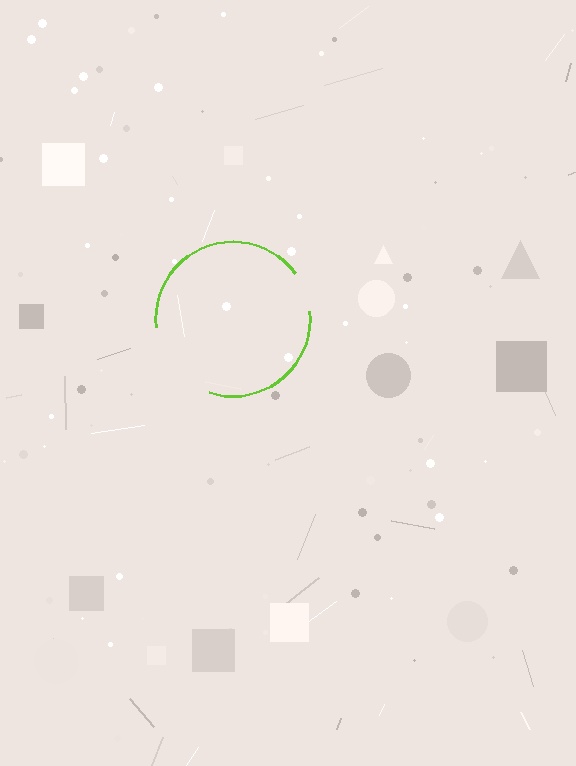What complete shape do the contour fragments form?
The contour fragments form a circle.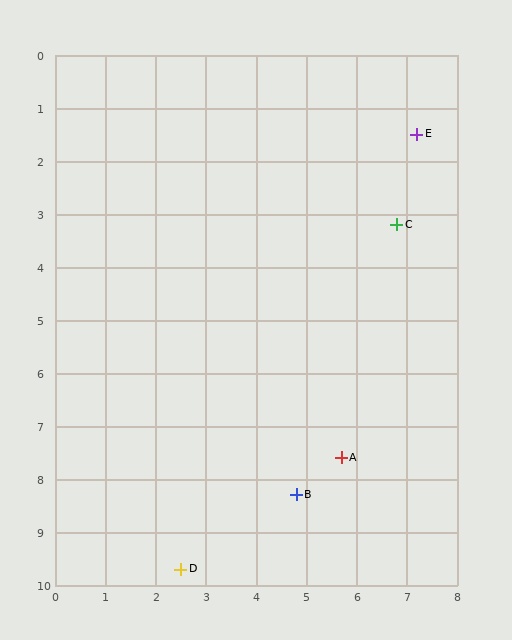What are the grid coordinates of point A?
Point A is at approximately (5.7, 7.6).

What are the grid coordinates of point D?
Point D is at approximately (2.5, 9.7).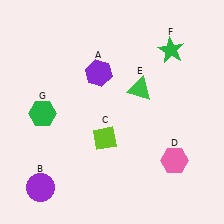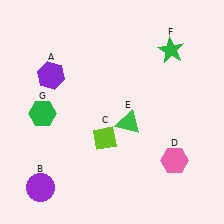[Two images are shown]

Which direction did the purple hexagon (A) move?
The purple hexagon (A) moved left.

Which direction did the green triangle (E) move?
The green triangle (E) moved down.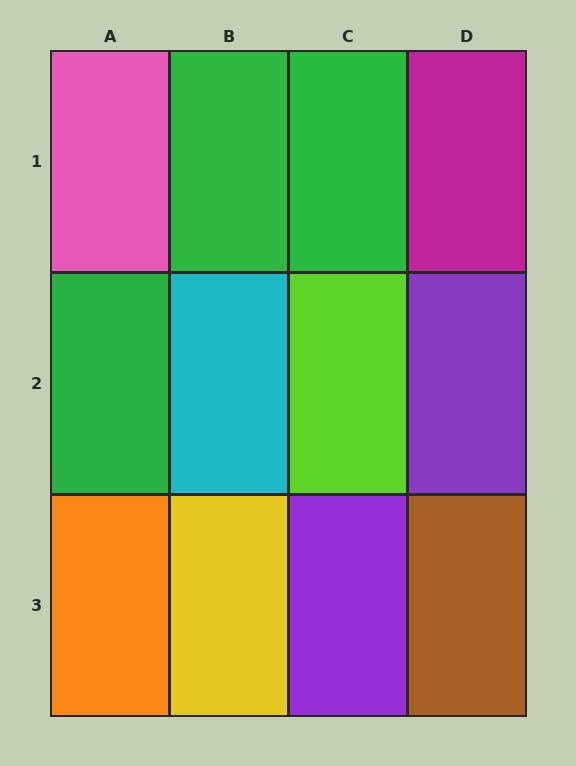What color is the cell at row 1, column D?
Magenta.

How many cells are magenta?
1 cell is magenta.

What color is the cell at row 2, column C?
Lime.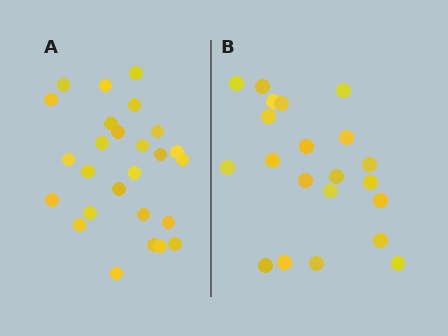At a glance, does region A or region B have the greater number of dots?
Region A (the left region) has more dots.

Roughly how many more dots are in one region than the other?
Region A has about 5 more dots than region B.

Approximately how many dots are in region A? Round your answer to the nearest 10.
About 30 dots. (The exact count is 26, which rounds to 30.)